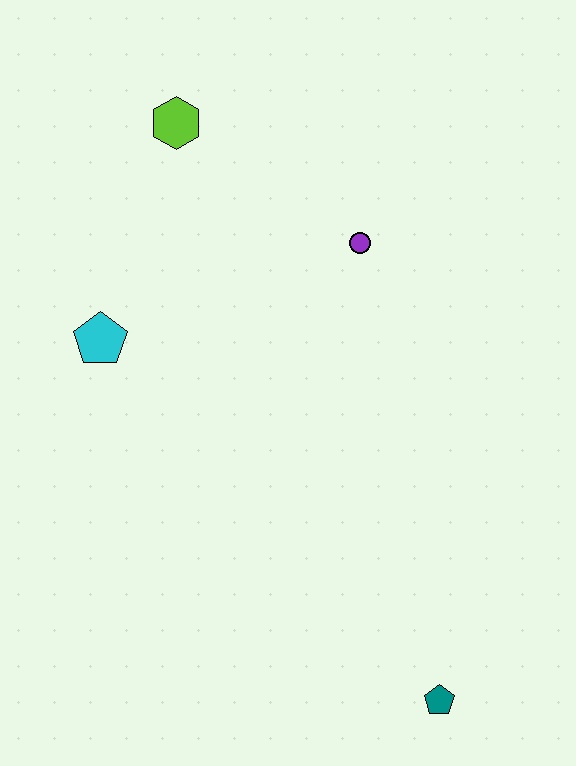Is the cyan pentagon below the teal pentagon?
No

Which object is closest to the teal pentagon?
The purple circle is closest to the teal pentagon.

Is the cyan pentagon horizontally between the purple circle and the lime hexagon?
No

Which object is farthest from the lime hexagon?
The teal pentagon is farthest from the lime hexagon.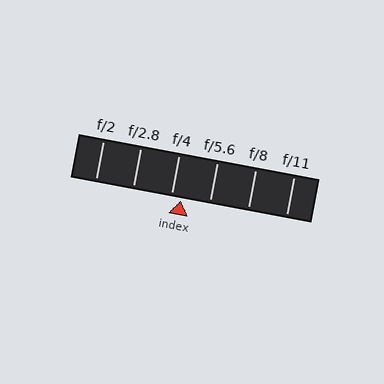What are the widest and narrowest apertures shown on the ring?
The widest aperture shown is f/2 and the narrowest is f/11.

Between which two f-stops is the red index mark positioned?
The index mark is between f/4 and f/5.6.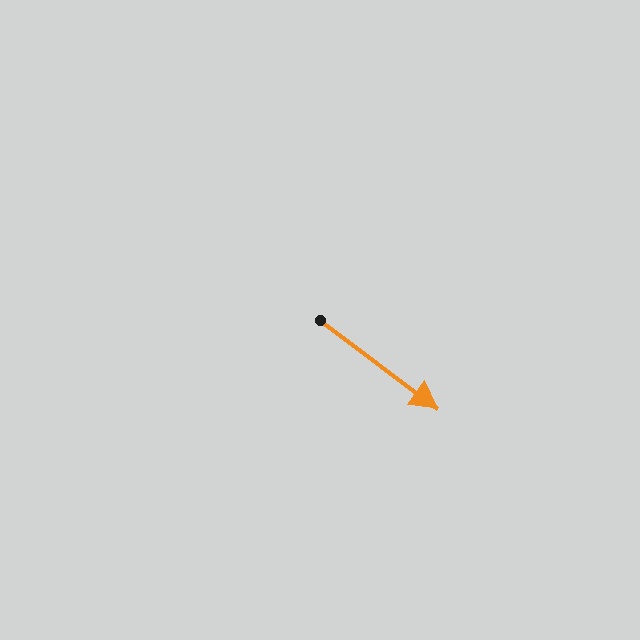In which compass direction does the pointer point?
Southeast.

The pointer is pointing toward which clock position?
Roughly 4 o'clock.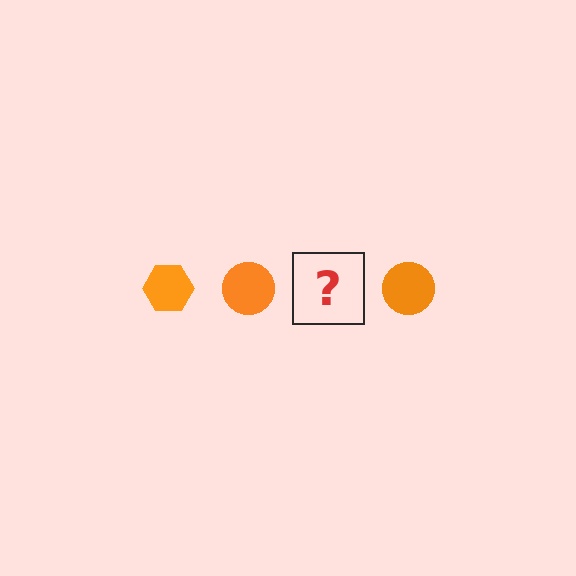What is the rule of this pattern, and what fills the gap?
The rule is that the pattern cycles through hexagon, circle shapes in orange. The gap should be filled with an orange hexagon.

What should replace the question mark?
The question mark should be replaced with an orange hexagon.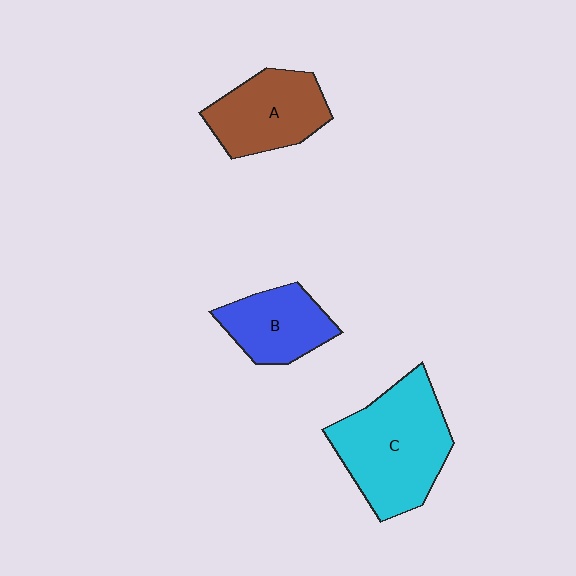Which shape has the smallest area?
Shape B (blue).